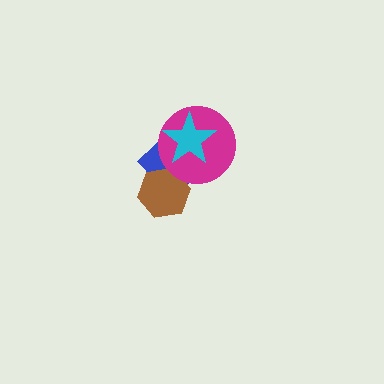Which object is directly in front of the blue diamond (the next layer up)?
The brown hexagon is directly in front of the blue diamond.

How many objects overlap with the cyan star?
2 objects overlap with the cyan star.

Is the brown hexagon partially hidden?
Yes, it is partially covered by another shape.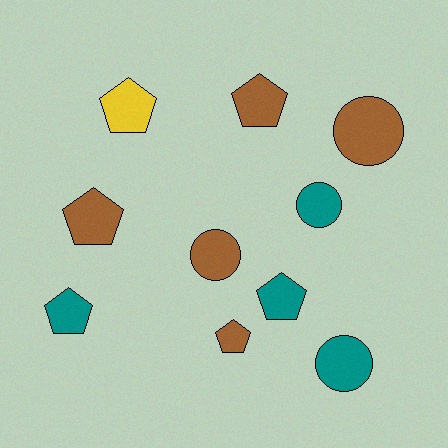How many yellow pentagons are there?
There is 1 yellow pentagon.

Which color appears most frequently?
Brown, with 5 objects.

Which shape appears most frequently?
Pentagon, with 6 objects.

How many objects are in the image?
There are 10 objects.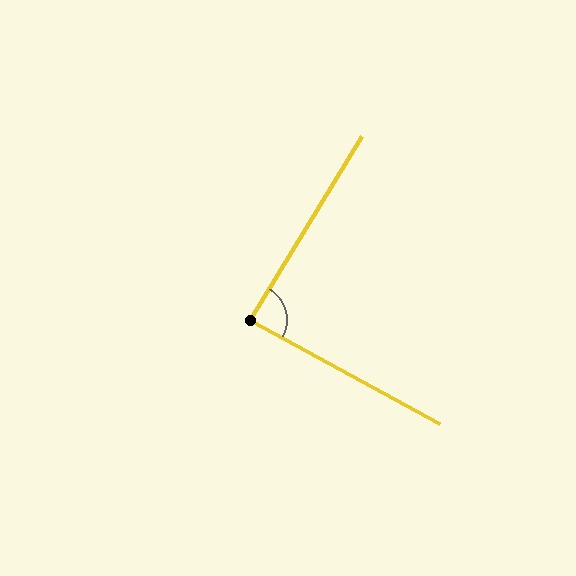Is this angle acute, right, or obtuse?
It is approximately a right angle.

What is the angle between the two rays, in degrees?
Approximately 87 degrees.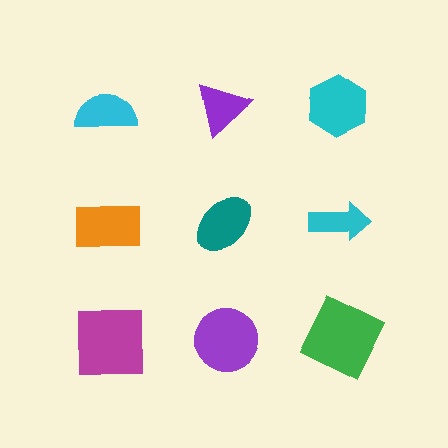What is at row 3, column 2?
A purple circle.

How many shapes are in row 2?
3 shapes.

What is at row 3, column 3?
A green square.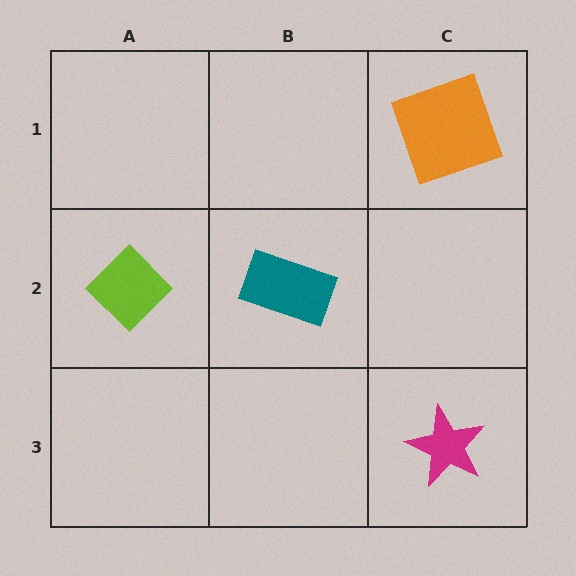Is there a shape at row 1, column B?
No, that cell is empty.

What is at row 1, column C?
An orange square.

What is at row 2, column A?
A lime diamond.